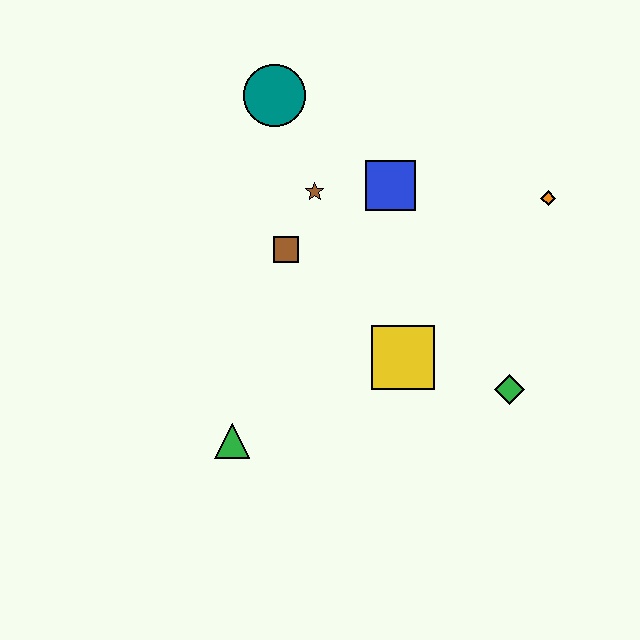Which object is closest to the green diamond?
The yellow square is closest to the green diamond.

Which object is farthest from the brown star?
The green diamond is farthest from the brown star.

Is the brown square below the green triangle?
No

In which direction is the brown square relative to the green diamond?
The brown square is to the left of the green diamond.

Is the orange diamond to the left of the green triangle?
No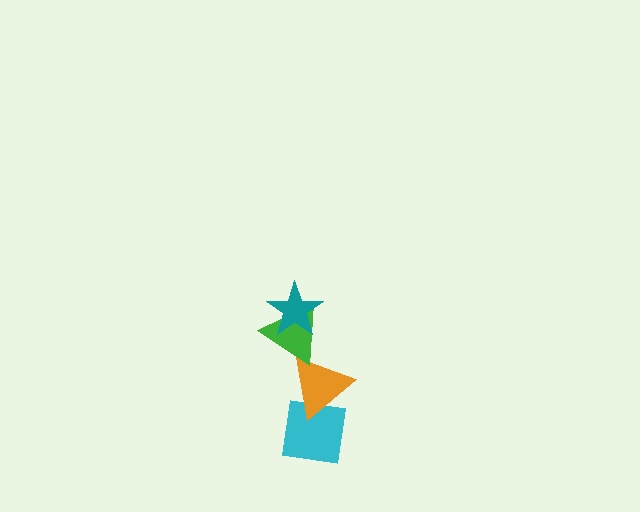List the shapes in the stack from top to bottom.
From top to bottom: the teal star, the green triangle, the orange triangle, the cyan square.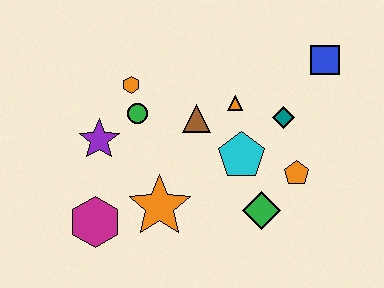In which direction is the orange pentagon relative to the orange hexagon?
The orange pentagon is to the right of the orange hexagon.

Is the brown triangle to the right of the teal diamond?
No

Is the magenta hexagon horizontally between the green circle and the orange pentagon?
No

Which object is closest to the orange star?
The magenta hexagon is closest to the orange star.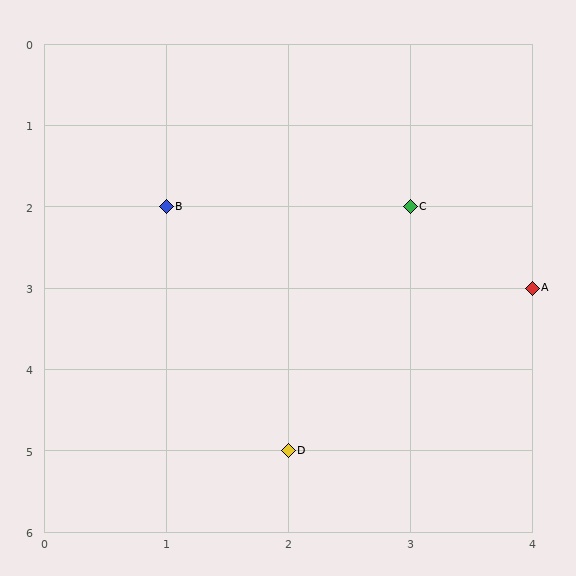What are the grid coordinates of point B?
Point B is at grid coordinates (1, 2).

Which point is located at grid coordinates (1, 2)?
Point B is at (1, 2).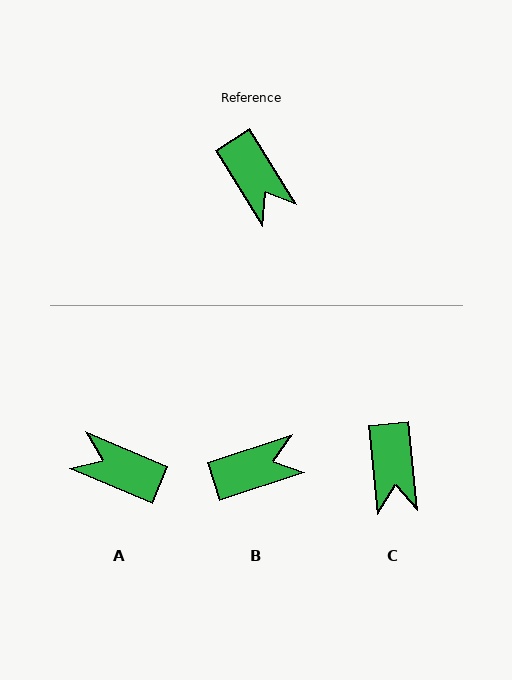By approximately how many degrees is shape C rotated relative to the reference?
Approximately 26 degrees clockwise.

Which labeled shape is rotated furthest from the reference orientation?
A, about 145 degrees away.